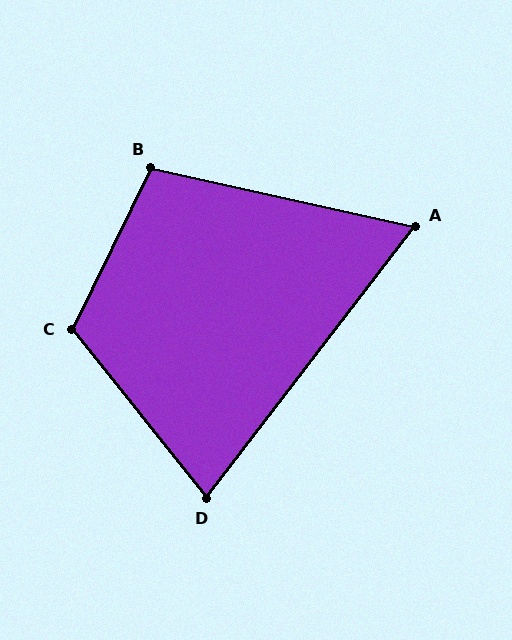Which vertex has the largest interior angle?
C, at approximately 115 degrees.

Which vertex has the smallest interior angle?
A, at approximately 65 degrees.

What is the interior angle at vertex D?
Approximately 76 degrees (acute).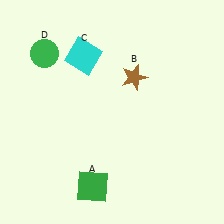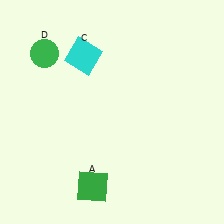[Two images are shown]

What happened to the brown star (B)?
The brown star (B) was removed in Image 2. It was in the top-right area of Image 1.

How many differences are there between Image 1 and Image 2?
There is 1 difference between the two images.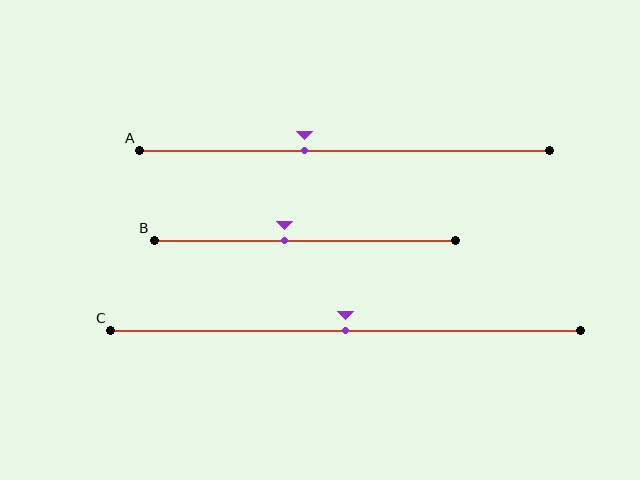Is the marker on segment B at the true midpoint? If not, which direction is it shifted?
No, the marker on segment B is shifted to the left by about 7% of the segment length.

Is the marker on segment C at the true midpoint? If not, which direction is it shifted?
Yes, the marker on segment C is at the true midpoint.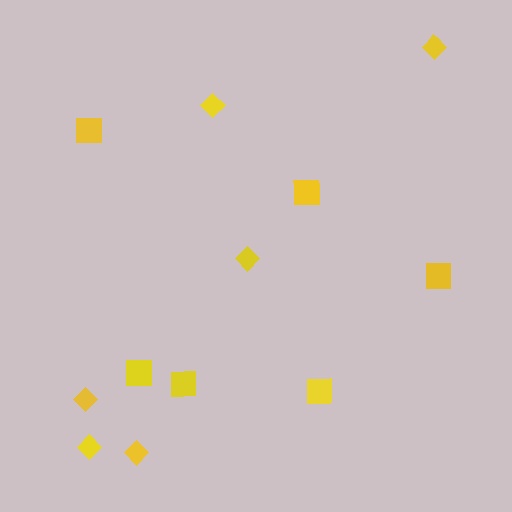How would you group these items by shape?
There are 2 groups: one group of diamonds (6) and one group of squares (6).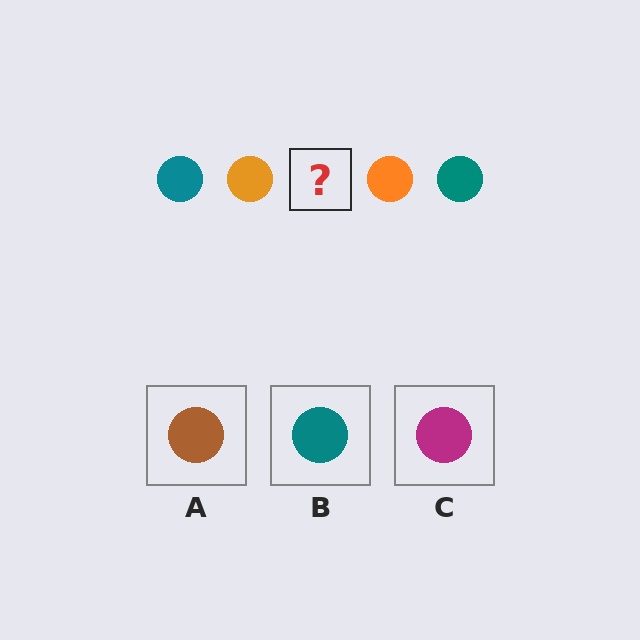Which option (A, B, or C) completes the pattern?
B.